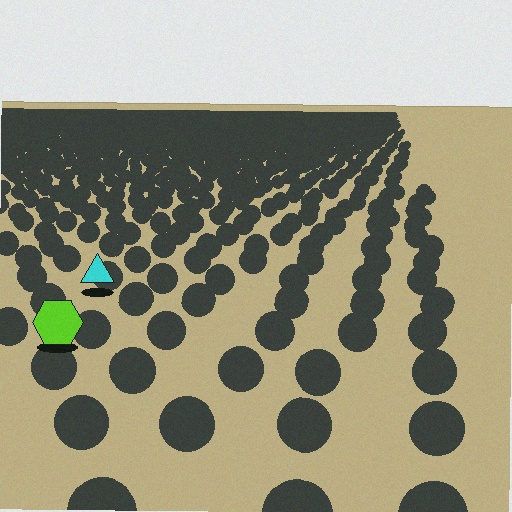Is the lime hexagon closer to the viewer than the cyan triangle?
Yes. The lime hexagon is closer — you can tell from the texture gradient: the ground texture is coarser near it.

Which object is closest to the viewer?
The lime hexagon is closest. The texture marks near it are larger and more spread out.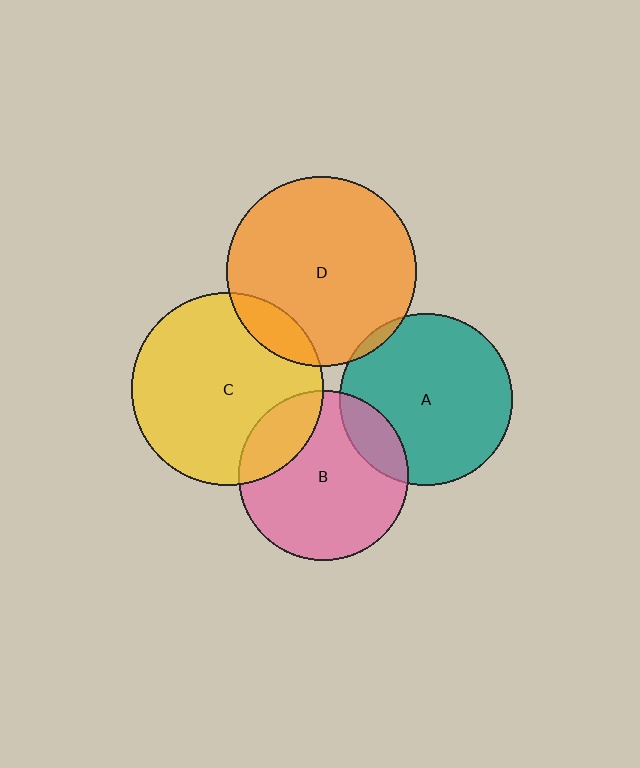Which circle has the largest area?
Circle C (yellow).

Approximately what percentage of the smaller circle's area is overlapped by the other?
Approximately 5%.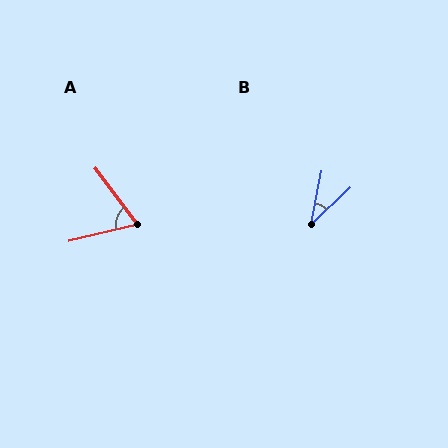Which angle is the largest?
A, at approximately 66 degrees.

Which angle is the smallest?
B, at approximately 36 degrees.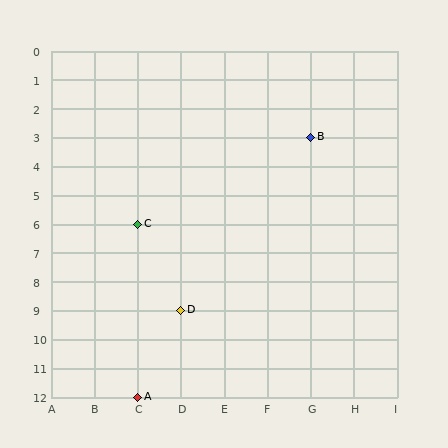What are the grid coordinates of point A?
Point A is at grid coordinates (C, 12).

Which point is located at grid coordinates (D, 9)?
Point D is at (D, 9).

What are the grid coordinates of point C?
Point C is at grid coordinates (C, 6).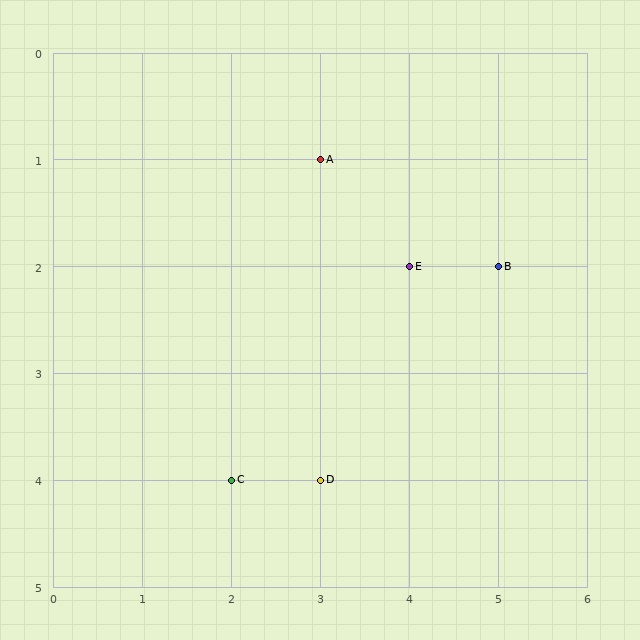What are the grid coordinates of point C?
Point C is at grid coordinates (2, 4).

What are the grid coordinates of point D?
Point D is at grid coordinates (3, 4).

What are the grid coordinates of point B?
Point B is at grid coordinates (5, 2).